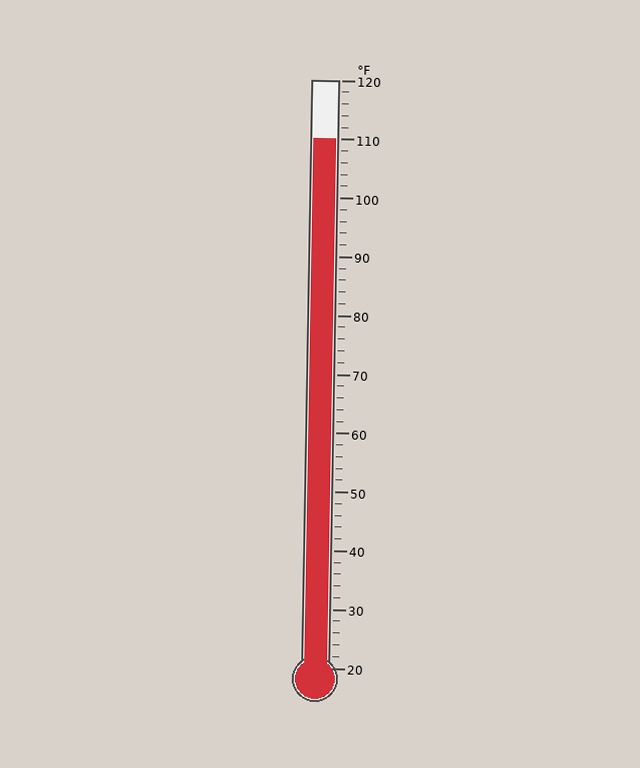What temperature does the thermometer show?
The thermometer shows approximately 110°F.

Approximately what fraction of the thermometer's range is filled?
The thermometer is filled to approximately 90% of its range.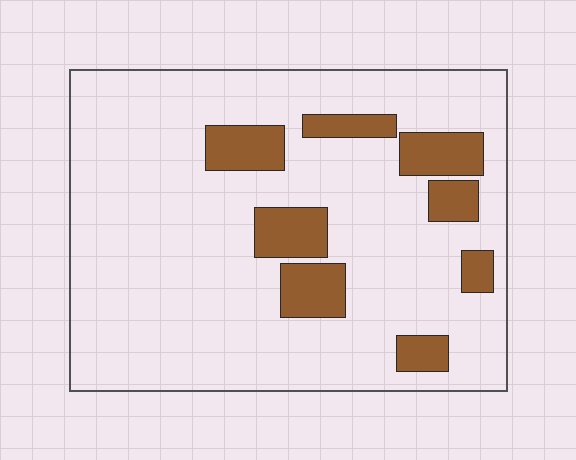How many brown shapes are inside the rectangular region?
8.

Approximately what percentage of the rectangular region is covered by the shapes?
Approximately 15%.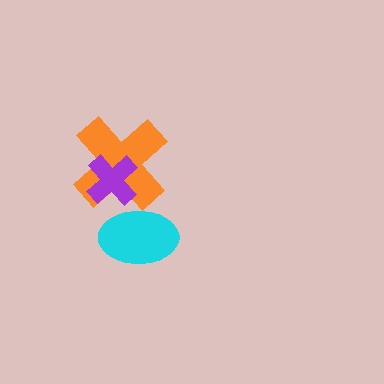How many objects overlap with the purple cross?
1 object overlaps with the purple cross.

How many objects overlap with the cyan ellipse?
1 object overlaps with the cyan ellipse.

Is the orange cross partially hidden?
Yes, it is partially covered by another shape.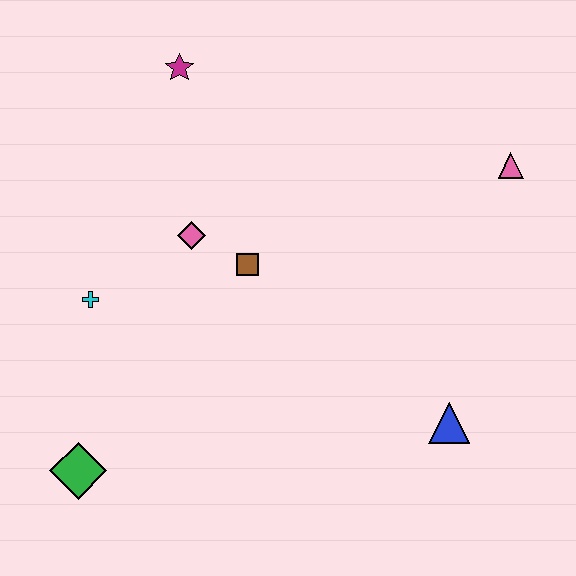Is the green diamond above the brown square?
No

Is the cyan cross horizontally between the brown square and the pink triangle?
No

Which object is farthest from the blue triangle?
The magenta star is farthest from the blue triangle.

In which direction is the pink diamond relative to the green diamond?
The pink diamond is above the green diamond.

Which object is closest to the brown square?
The pink diamond is closest to the brown square.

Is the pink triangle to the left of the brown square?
No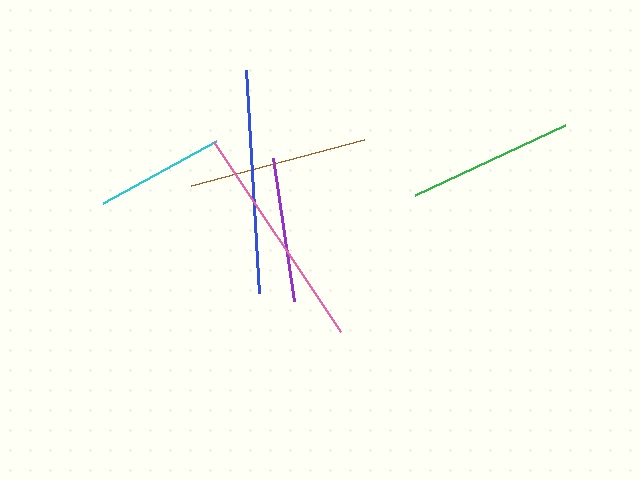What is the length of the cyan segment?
The cyan segment is approximately 128 pixels long.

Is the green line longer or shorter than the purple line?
The green line is longer than the purple line.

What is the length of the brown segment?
The brown segment is approximately 178 pixels long.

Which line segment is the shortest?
The cyan line is the shortest at approximately 128 pixels.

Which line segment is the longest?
The pink line is the longest at approximately 228 pixels.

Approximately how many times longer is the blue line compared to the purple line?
The blue line is approximately 1.5 times the length of the purple line.